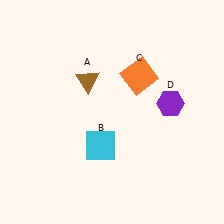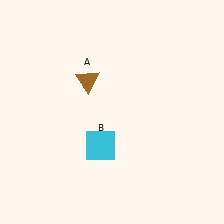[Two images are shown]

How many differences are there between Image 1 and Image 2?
There are 2 differences between the two images.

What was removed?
The orange square (C), the purple hexagon (D) were removed in Image 2.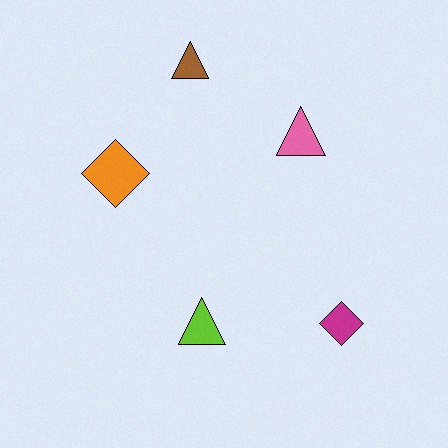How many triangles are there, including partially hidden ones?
There are 3 triangles.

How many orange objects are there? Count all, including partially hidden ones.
There is 1 orange object.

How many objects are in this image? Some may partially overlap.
There are 5 objects.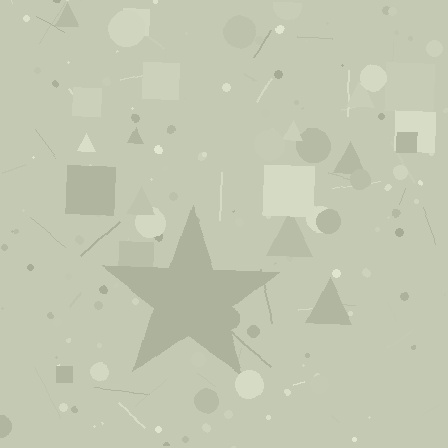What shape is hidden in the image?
A star is hidden in the image.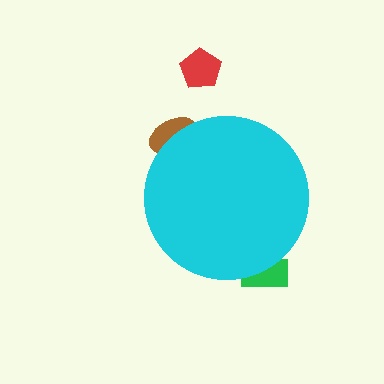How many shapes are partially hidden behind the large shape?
2 shapes are partially hidden.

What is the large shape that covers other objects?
A cyan circle.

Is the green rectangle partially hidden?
Yes, the green rectangle is partially hidden behind the cyan circle.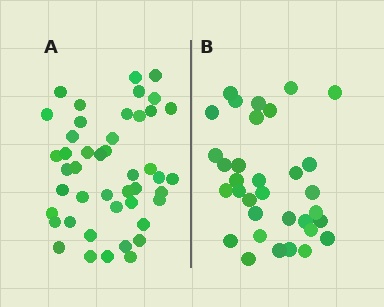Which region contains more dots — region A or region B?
Region A (the left region) has more dots.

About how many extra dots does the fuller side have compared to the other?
Region A has roughly 12 or so more dots than region B.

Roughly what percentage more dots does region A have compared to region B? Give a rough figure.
About 35% more.